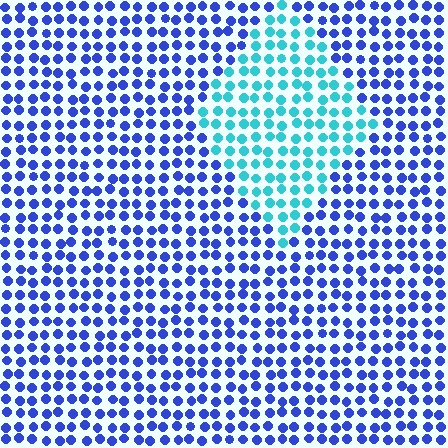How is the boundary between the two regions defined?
The boundary is defined purely by a slight shift in hue (about 50 degrees). Spacing, size, and orientation are identical on both sides.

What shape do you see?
I see a diamond.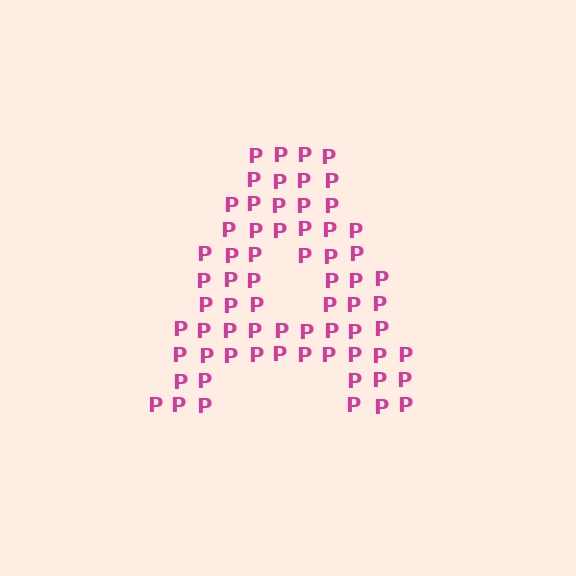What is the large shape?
The large shape is the letter A.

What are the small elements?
The small elements are letter P's.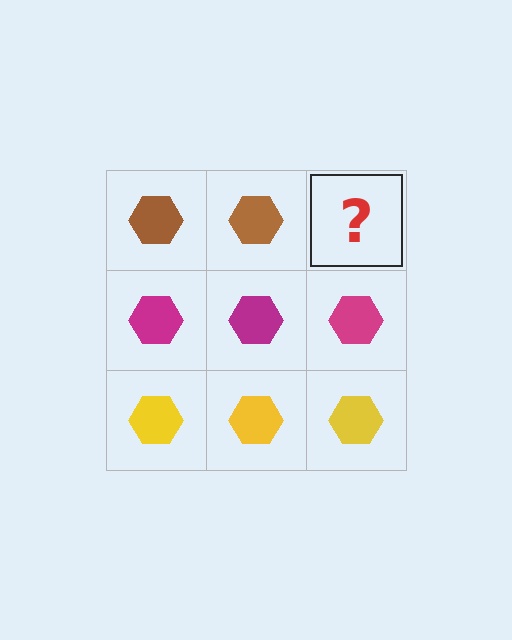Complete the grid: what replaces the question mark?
The question mark should be replaced with a brown hexagon.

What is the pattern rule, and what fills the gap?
The rule is that each row has a consistent color. The gap should be filled with a brown hexagon.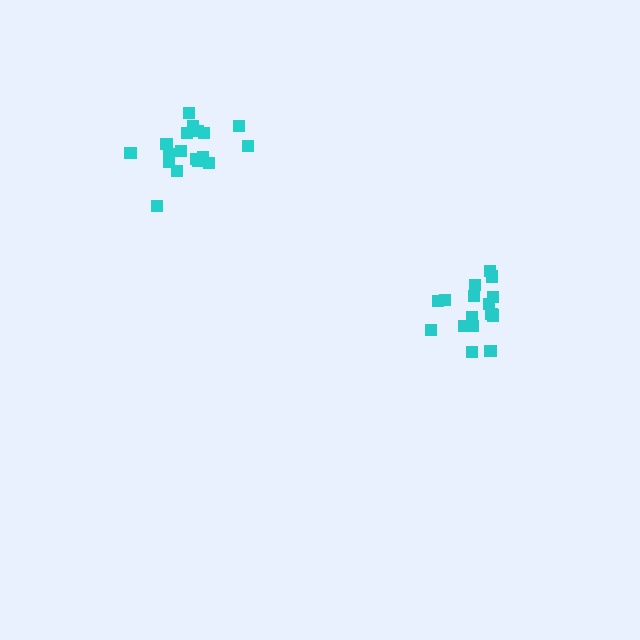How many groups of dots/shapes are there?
There are 2 groups.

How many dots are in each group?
Group 1: 17 dots, Group 2: 18 dots (35 total).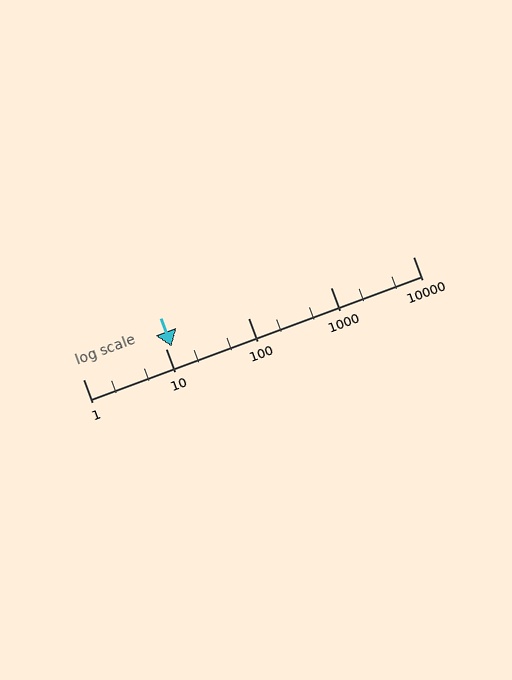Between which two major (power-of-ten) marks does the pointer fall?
The pointer is between 10 and 100.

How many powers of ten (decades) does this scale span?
The scale spans 4 decades, from 1 to 10000.